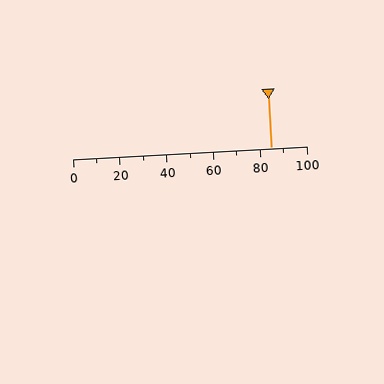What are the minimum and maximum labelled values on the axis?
The axis runs from 0 to 100.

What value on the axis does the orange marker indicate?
The marker indicates approximately 85.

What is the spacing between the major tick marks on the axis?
The major ticks are spaced 20 apart.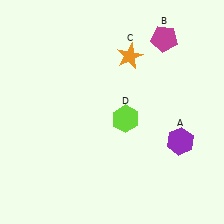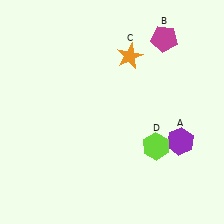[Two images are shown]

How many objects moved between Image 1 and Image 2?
1 object moved between the two images.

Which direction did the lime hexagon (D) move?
The lime hexagon (D) moved right.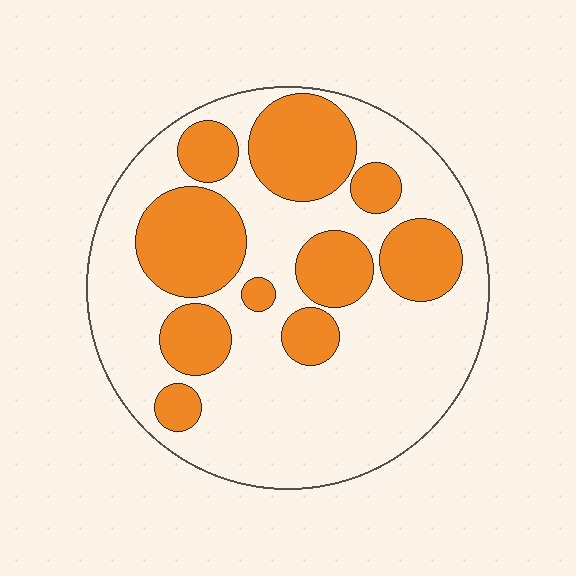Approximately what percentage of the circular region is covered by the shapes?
Approximately 35%.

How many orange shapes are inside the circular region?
10.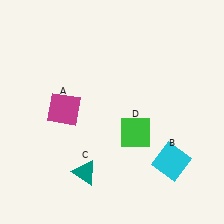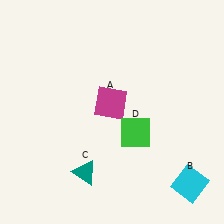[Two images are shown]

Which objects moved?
The objects that moved are: the magenta square (A), the cyan square (B).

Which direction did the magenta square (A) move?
The magenta square (A) moved right.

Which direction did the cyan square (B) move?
The cyan square (B) moved down.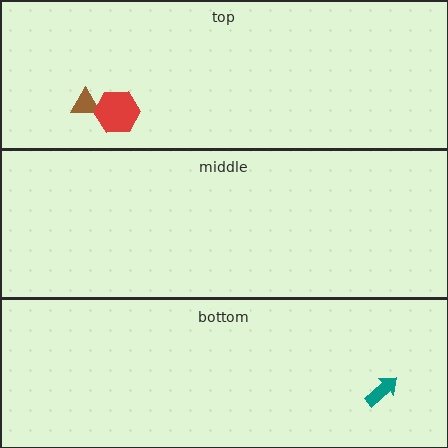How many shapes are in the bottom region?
1.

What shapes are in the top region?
The brown triangle, the red hexagon.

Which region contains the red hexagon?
The top region.